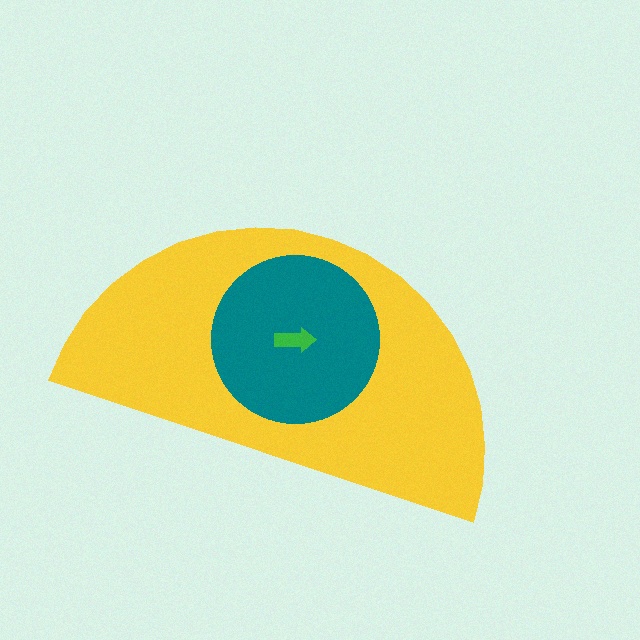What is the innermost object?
The green arrow.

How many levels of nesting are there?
3.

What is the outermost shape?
The yellow semicircle.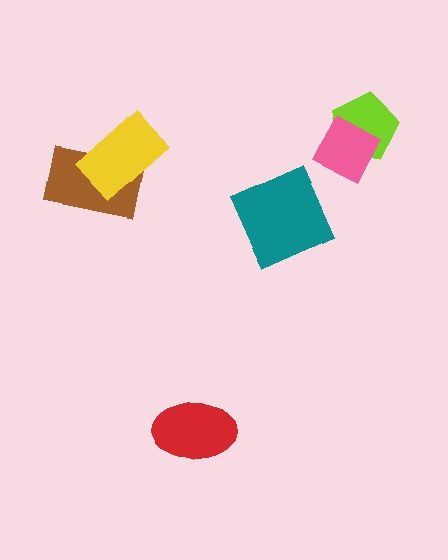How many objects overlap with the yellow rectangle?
1 object overlaps with the yellow rectangle.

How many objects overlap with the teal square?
0 objects overlap with the teal square.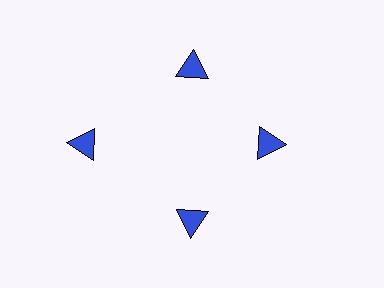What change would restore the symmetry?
The symmetry would be restored by moving it inward, back onto the ring so that all 4 triangles sit at equal angles and equal distance from the center.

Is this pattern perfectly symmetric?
No. The 4 blue triangles are arranged in a ring, but one element near the 9 o'clock position is pushed outward from the center, breaking the 4-fold rotational symmetry.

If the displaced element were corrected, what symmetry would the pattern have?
It would have 4-fold rotational symmetry — the pattern would map onto itself every 90 degrees.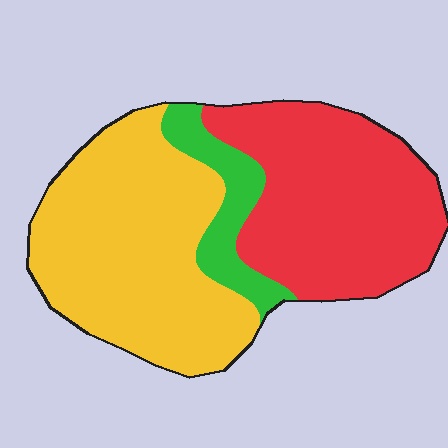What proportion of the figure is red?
Red takes up about two fifths (2/5) of the figure.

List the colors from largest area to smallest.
From largest to smallest: yellow, red, green.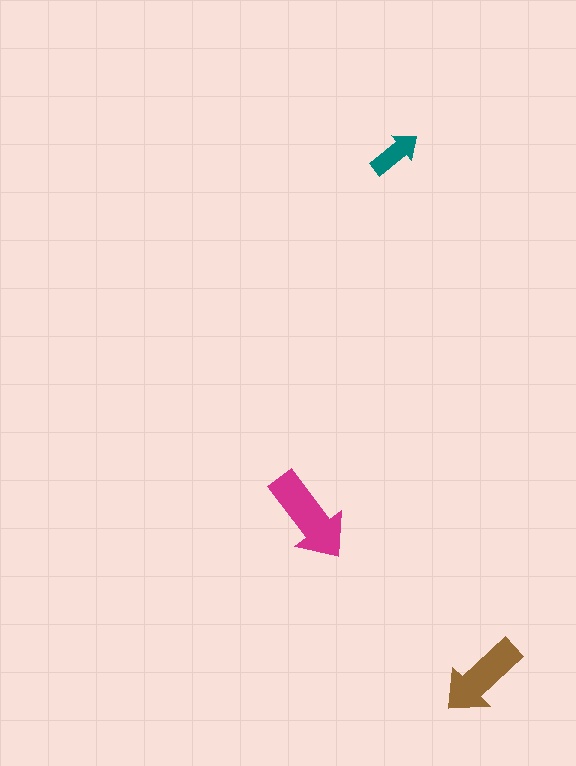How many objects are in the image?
There are 3 objects in the image.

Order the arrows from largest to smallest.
the magenta one, the brown one, the teal one.